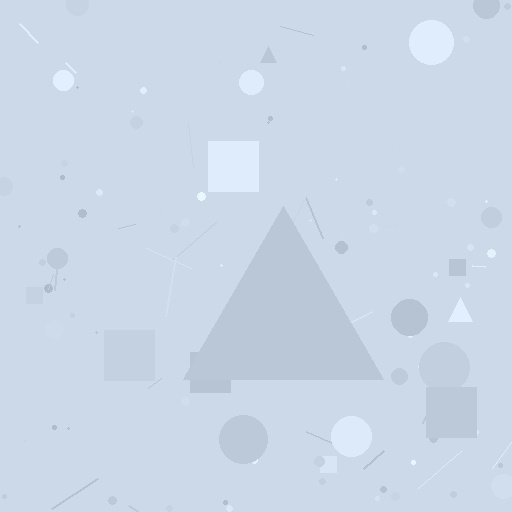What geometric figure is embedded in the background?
A triangle is embedded in the background.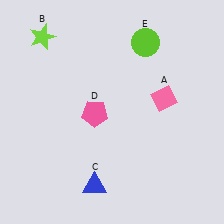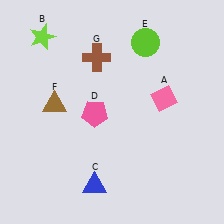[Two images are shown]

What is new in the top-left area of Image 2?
A brown cross (G) was added in the top-left area of Image 2.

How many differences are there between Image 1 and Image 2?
There are 2 differences between the two images.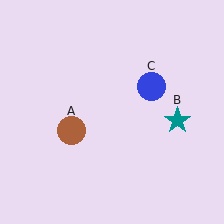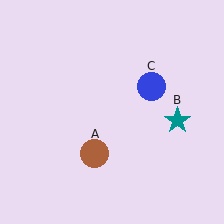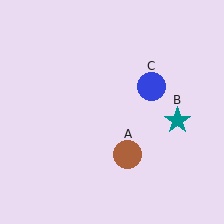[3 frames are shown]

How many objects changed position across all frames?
1 object changed position: brown circle (object A).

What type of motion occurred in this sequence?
The brown circle (object A) rotated counterclockwise around the center of the scene.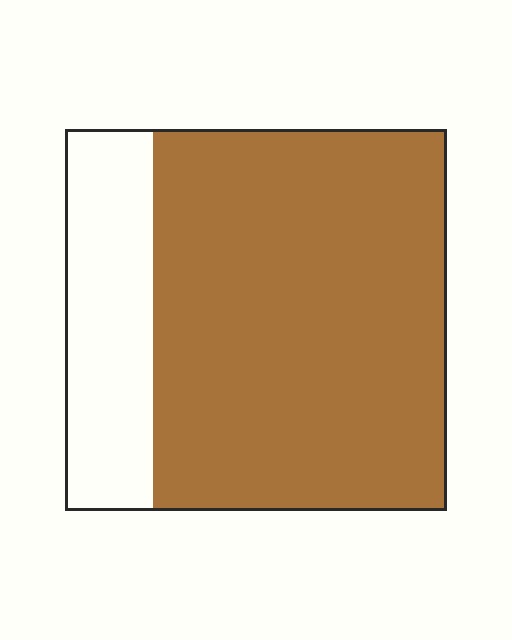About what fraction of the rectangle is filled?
About three quarters (3/4).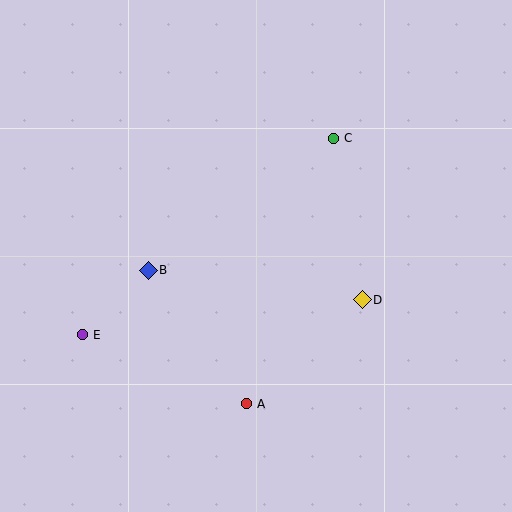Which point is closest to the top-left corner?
Point B is closest to the top-left corner.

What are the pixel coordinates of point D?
Point D is at (362, 300).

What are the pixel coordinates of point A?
Point A is at (246, 404).